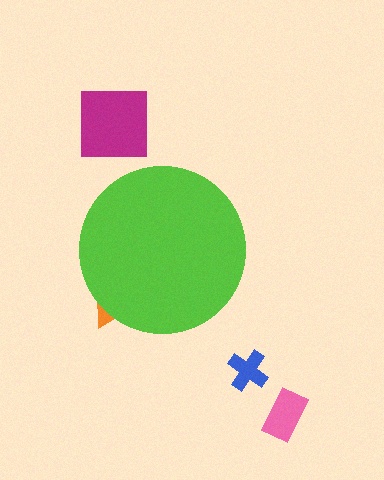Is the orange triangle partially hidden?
Yes, the orange triangle is partially hidden behind the lime circle.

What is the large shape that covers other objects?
A lime circle.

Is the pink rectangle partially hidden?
No, the pink rectangle is fully visible.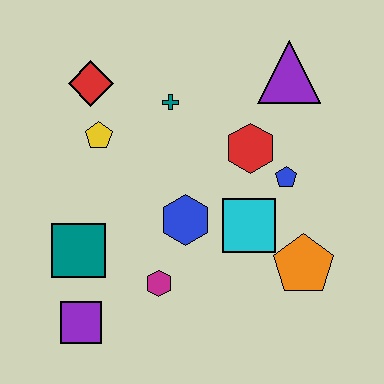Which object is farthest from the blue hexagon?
The purple triangle is farthest from the blue hexagon.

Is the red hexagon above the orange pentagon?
Yes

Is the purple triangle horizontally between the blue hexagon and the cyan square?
No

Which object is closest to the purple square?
The teal square is closest to the purple square.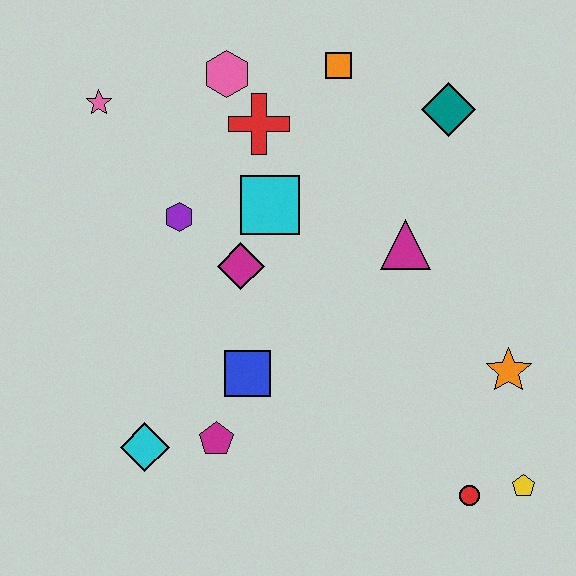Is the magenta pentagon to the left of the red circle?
Yes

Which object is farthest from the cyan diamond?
The teal diamond is farthest from the cyan diamond.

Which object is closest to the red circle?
The yellow pentagon is closest to the red circle.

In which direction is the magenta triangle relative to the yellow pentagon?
The magenta triangle is above the yellow pentagon.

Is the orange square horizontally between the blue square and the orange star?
Yes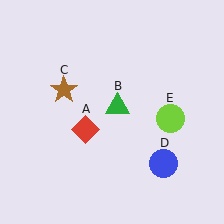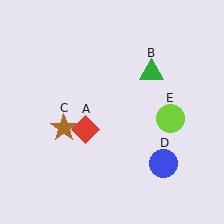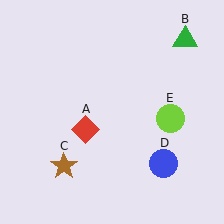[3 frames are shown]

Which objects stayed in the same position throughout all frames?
Red diamond (object A) and blue circle (object D) and lime circle (object E) remained stationary.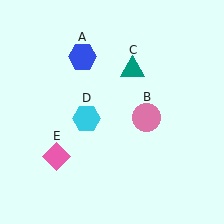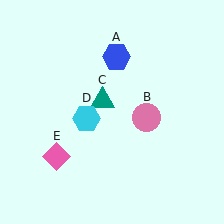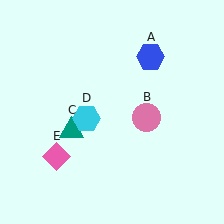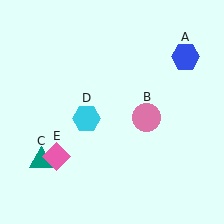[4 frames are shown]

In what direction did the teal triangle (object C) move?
The teal triangle (object C) moved down and to the left.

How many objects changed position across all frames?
2 objects changed position: blue hexagon (object A), teal triangle (object C).